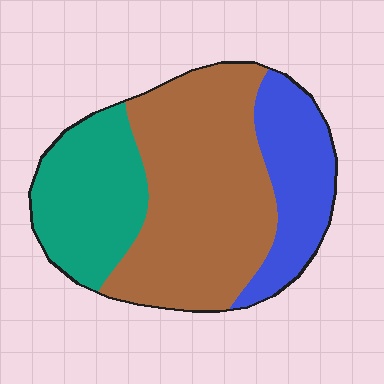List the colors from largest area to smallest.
From largest to smallest: brown, teal, blue.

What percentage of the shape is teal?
Teal covers around 25% of the shape.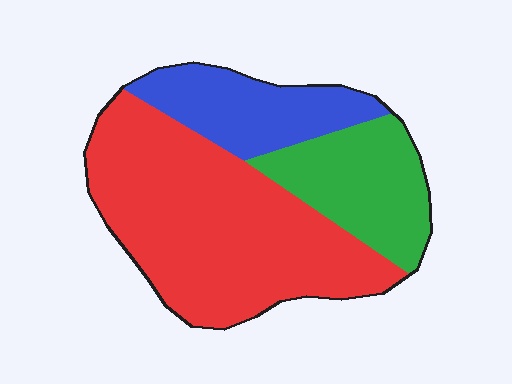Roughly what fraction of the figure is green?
Green takes up between a sixth and a third of the figure.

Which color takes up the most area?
Red, at roughly 55%.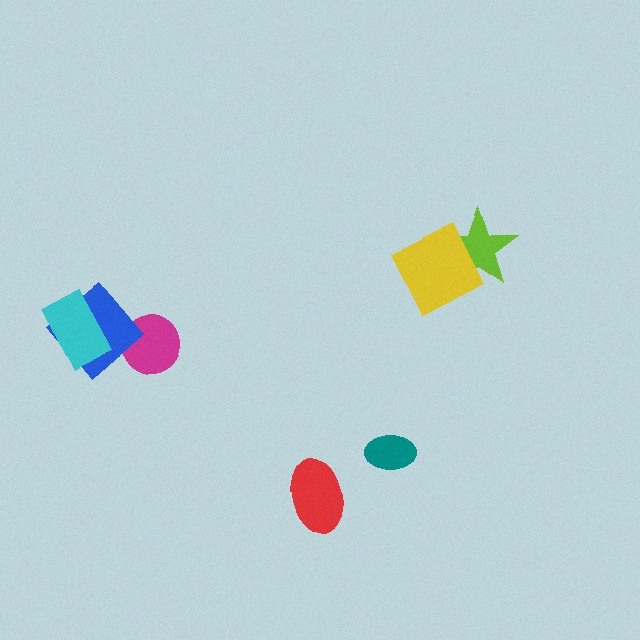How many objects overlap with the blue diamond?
2 objects overlap with the blue diamond.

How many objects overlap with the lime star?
1 object overlaps with the lime star.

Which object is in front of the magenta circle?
The blue diamond is in front of the magenta circle.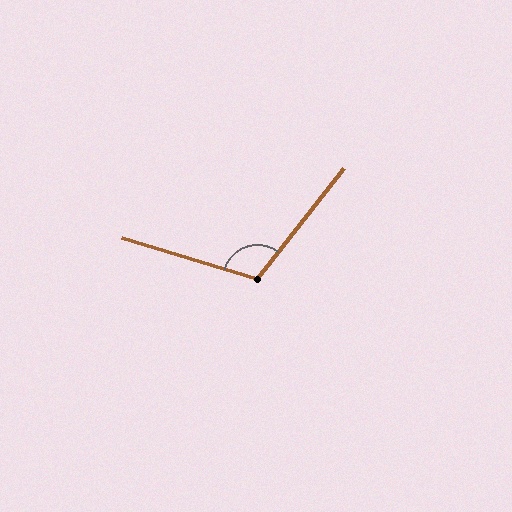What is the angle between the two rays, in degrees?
Approximately 111 degrees.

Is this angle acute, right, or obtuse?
It is obtuse.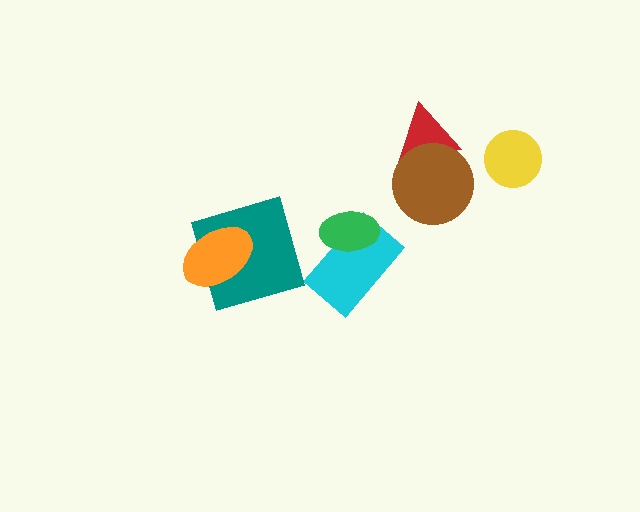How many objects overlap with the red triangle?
1 object overlaps with the red triangle.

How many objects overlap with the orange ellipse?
1 object overlaps with the orange ellipse.